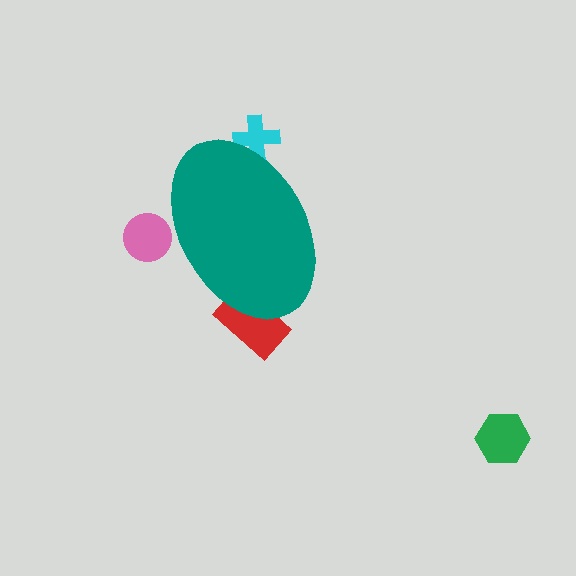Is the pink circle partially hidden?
Yes, the pink circle is partially hidden behind the teal ellipse.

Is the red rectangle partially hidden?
Yes, the red rectangle is partially hidden behind the teal ellipse.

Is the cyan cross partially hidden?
Yes, the cyan cross is partially hidden behind the teal ellipse.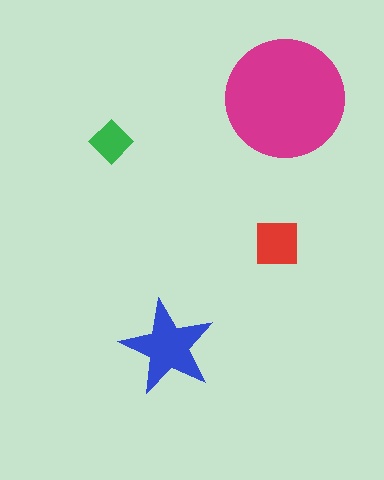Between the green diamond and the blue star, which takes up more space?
The blue star.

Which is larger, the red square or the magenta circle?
The magenta circle.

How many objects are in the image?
There are 4 objects in the image.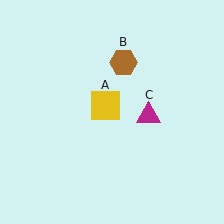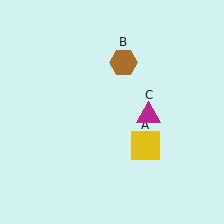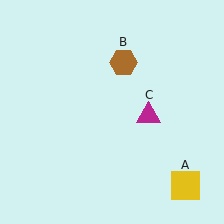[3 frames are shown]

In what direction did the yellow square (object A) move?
The yellow square (object A) moved down and to the right.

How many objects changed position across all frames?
1 object changed position: yellow square (object A).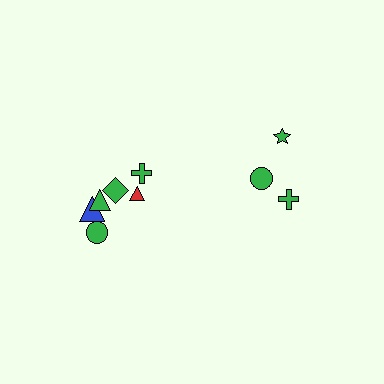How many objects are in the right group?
There are 3 objects.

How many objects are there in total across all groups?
There are 9 objects.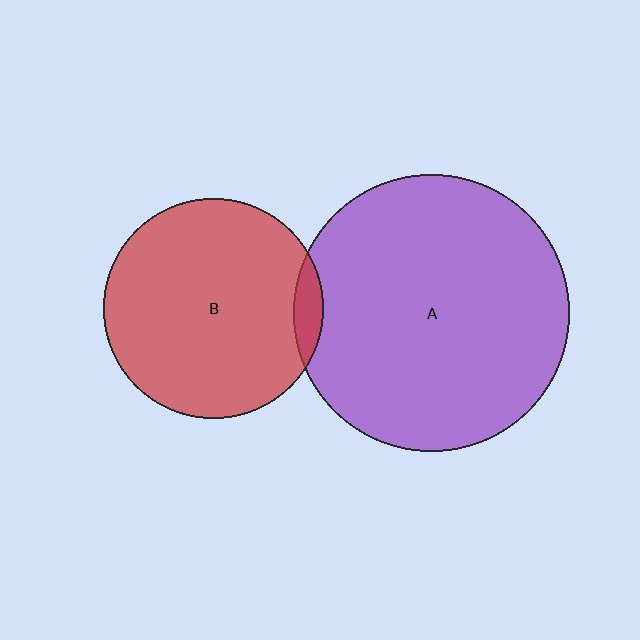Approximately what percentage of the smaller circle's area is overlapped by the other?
Approximately 5%.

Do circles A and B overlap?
Yes.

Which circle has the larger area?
Circle A (purple).